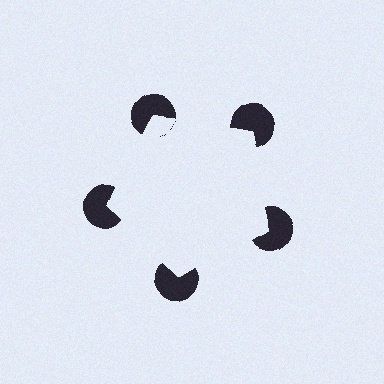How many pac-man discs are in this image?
There are 5 — one at each vertex of the illusory pentagon.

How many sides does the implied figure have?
5 sides.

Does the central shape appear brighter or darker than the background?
It typically appears slightly brighter than the background, even though no actual brightness change is drawn.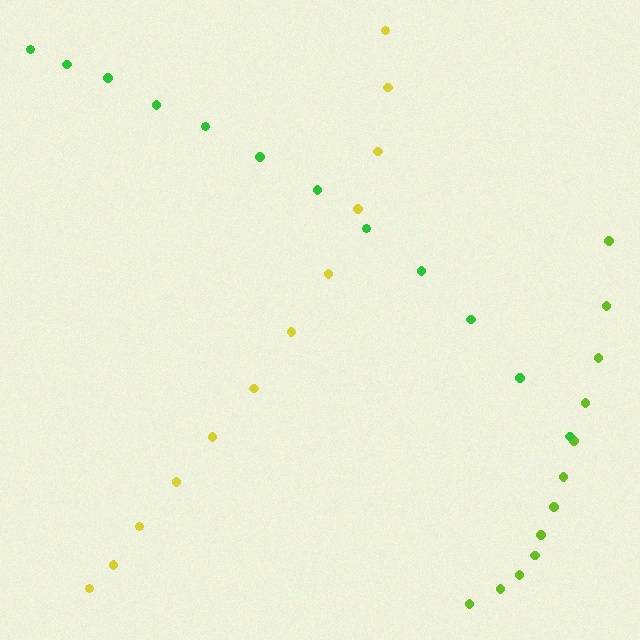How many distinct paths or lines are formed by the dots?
There are 3 distinct paths.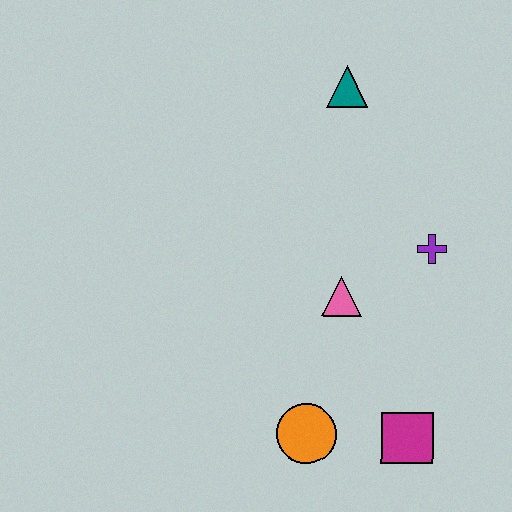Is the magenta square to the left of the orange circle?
No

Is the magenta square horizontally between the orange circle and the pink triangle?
No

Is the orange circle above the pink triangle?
No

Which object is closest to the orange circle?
The magenta square is closest to the orange circle.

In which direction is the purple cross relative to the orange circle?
The purple cross is above the orange circle.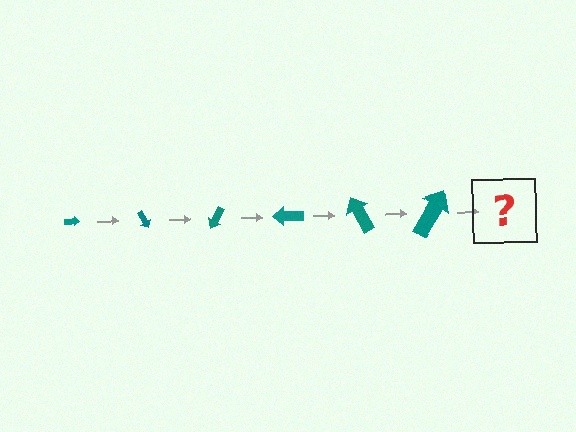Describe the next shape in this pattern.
It should be an arrow, larger than the previous one and rotated 360 degrees from the start.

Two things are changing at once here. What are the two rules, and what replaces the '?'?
The two rules are that the arrow grows larger each step and it rotates 60 degrees each step. The '?' should be an arrow, larger than the previous one and rotated 360 degrees from the start.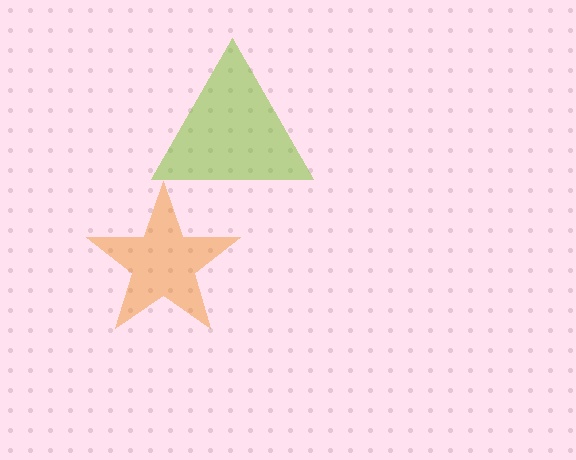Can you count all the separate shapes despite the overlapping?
Yes, there are 2 separate shapes.